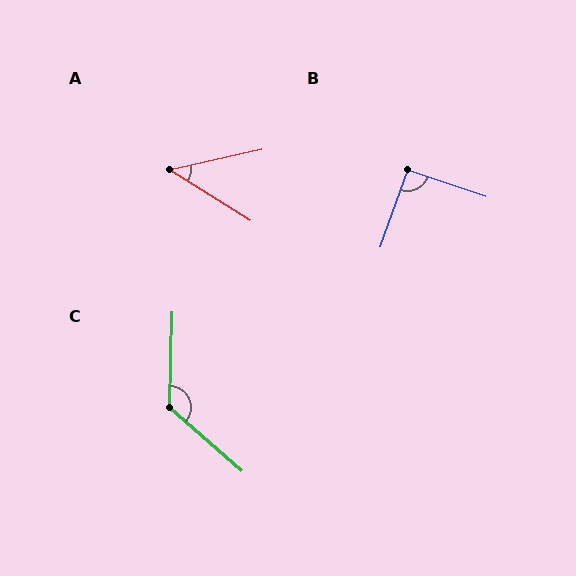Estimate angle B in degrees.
Approximately 91 degrees.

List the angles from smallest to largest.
A (45°), B (91°), C (130°).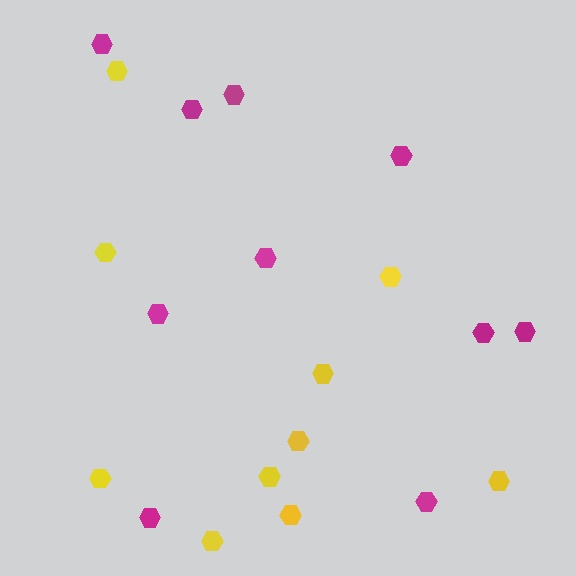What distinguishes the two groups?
There are 2 groups: one group of yellow hexagons (10) and one group of magenta hexagons (10).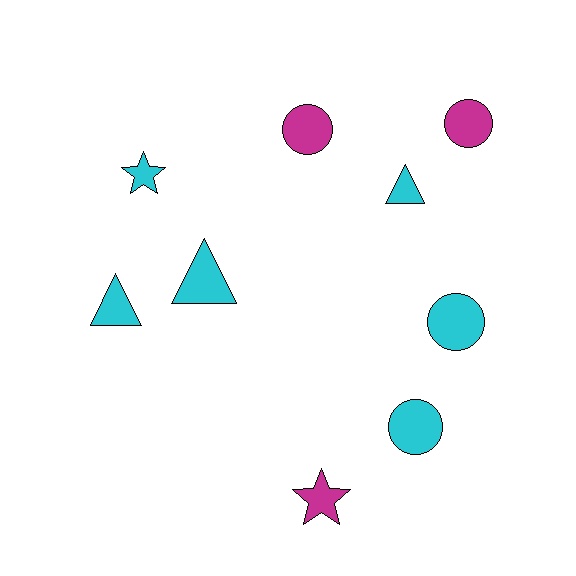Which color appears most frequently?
Cyan, with 6 objects.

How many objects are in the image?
There are 9 objects.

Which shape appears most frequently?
Circle, with 4 objects.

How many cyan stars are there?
There is 1 cyan star.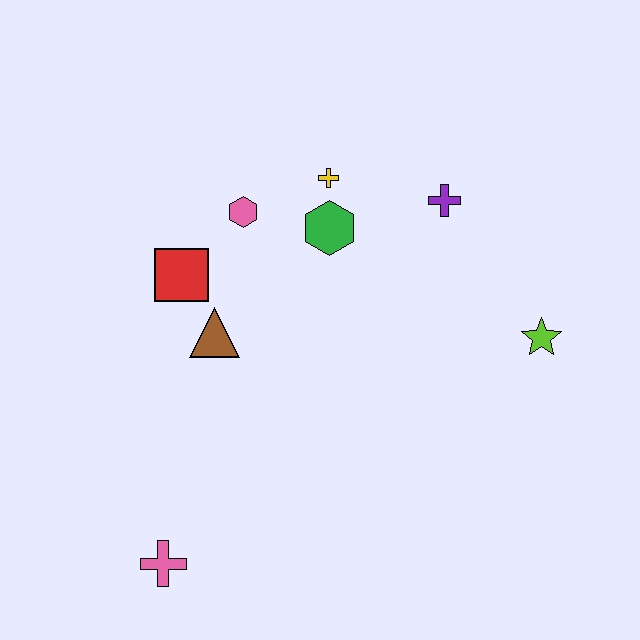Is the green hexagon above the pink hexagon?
No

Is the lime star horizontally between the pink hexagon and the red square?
No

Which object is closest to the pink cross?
The brown triangle is closest to the pink cross.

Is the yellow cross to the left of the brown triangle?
No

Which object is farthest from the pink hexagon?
The pink cross is farthest from the pink hexagon.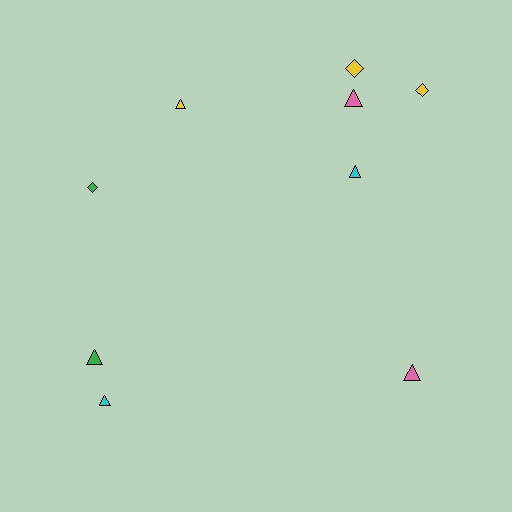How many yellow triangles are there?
There is 1 yellow triangle.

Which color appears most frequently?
Yellow, with 3 objects.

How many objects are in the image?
There are 9 objects.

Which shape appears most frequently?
Triangle, with 6 objects.